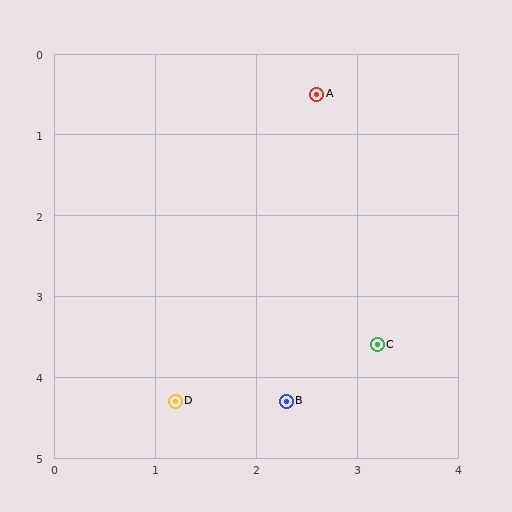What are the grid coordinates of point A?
Point A is at approximately (2.6, 0.5).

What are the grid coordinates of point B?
Point B is at approximately (2.3, 4.3).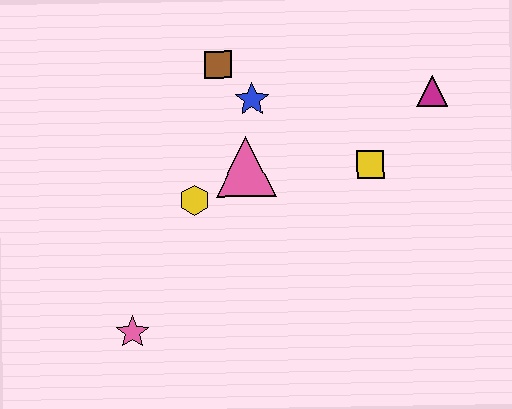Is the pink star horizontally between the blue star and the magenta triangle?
No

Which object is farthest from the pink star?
The magenta triangle is farthest from the pink star.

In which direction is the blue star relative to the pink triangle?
The blue star is above the pink triangle.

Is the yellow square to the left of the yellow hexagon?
No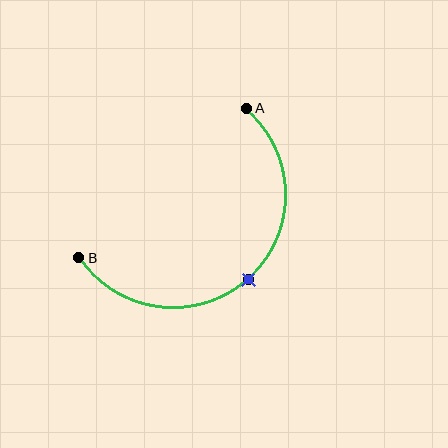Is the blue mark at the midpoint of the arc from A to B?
Yes. The blue mark lies on the arc at equal arc-length from both A and B — it is the arc midpoint.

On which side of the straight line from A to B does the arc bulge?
The arc bulges below and to the right of the straight line connecting A and B.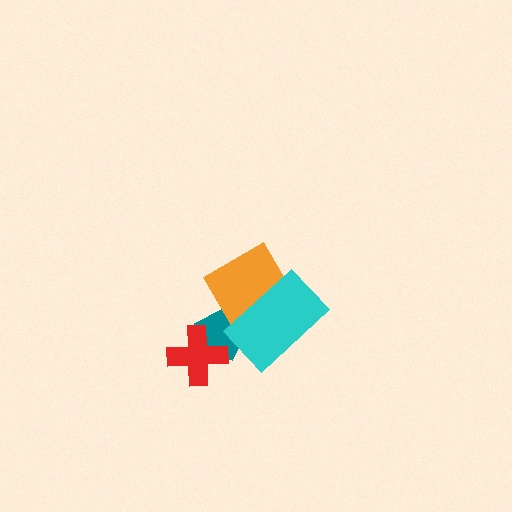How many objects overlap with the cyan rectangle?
2 objects overlap with the cyan rectangle.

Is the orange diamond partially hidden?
Yes, it is partially covered by another shape.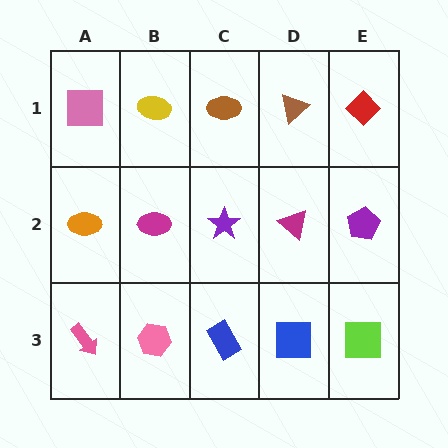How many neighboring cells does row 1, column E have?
2.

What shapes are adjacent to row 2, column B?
A yellow ellipse (row 1, column B), a pink hexagon (row 3, column B), an orange ellipse (row 2, column A), a purple star (row 2, column C).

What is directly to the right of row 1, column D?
A red diamond.